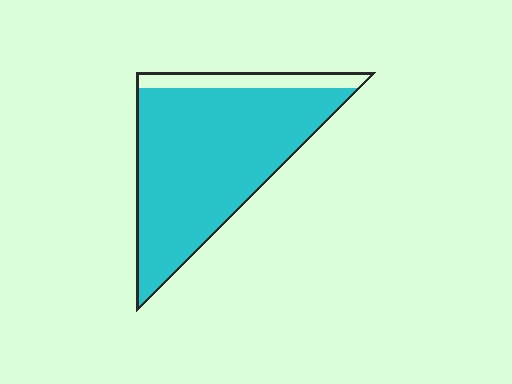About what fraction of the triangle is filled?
About seven eighths (7/8).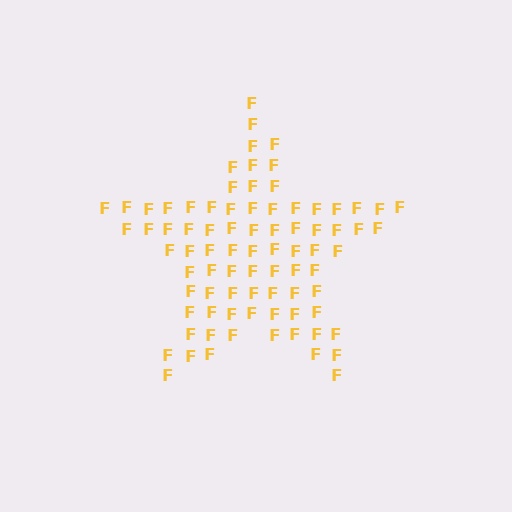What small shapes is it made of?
It is made of small letter F's.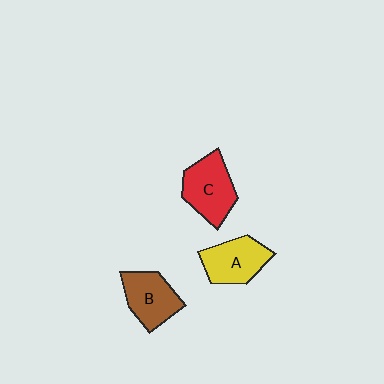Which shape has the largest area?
Shape C (red).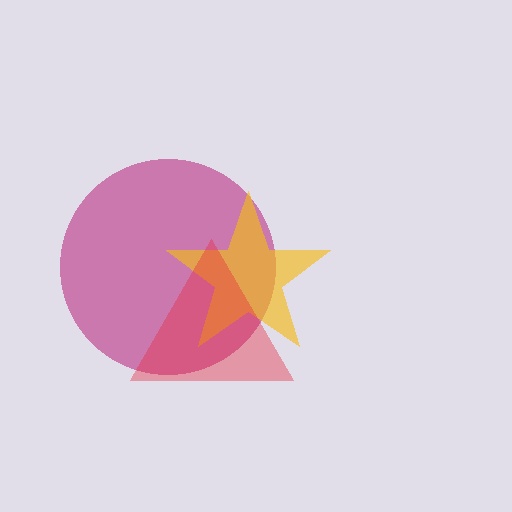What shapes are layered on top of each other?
The layered shapes are: a magenta circle, a yellow star, a red triangle.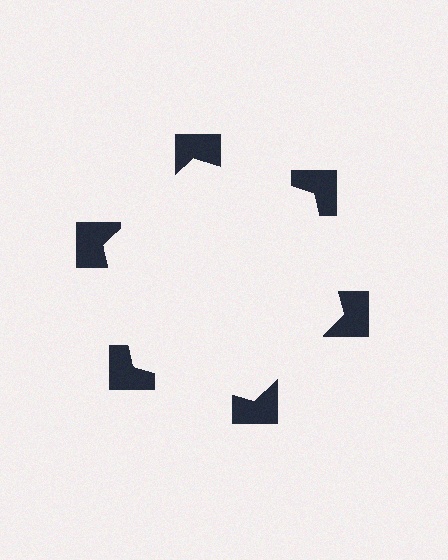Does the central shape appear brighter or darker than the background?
It typically appears slightly brighter than the background, even though no actual brightness change is drawn.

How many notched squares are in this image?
There are 6 — one at each vertex of the illusory hexagon.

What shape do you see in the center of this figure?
An illusory hexagon — its edges are inferred from the aligned wedge cuts in the notched squares, not physically drawn.